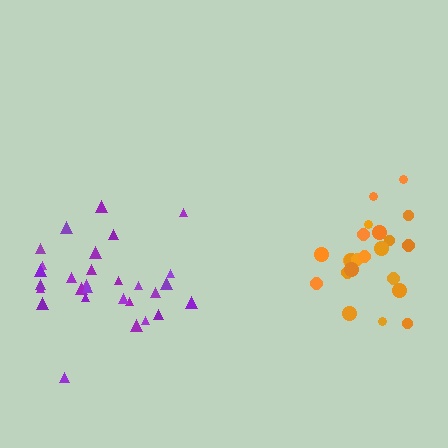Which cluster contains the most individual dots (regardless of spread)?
Purple (30).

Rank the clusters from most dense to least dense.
orange, purple.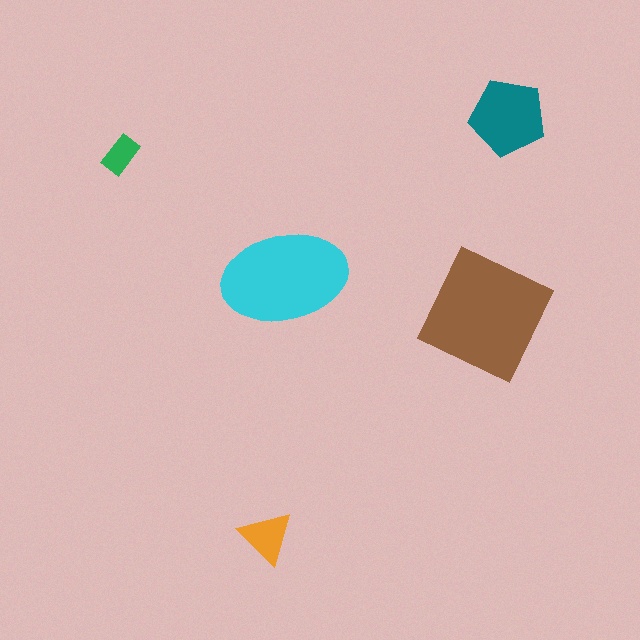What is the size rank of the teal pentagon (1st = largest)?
3rd.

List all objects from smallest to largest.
The green rectangle, the orange triangle, the teal pentagon, the cyan ellipse, the brown square.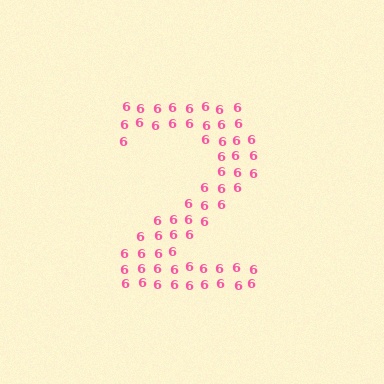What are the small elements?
The small elements are digit 6's.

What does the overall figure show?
The overall figure shows the digit 2.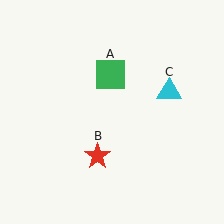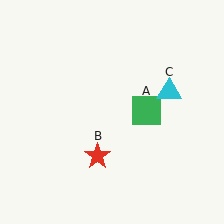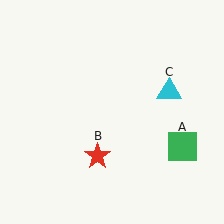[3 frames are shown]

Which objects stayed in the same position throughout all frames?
Red star (object B) and cyan triangle (object C) remained stationary.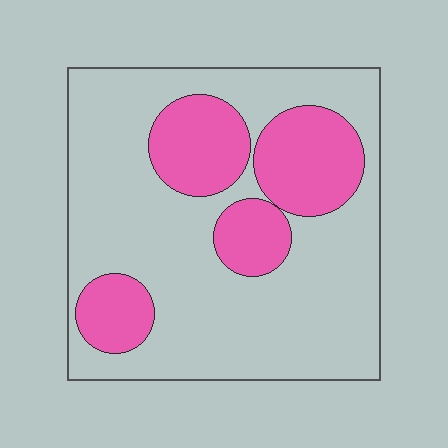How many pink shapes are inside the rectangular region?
4.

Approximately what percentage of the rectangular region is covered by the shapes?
Approximately 30%.